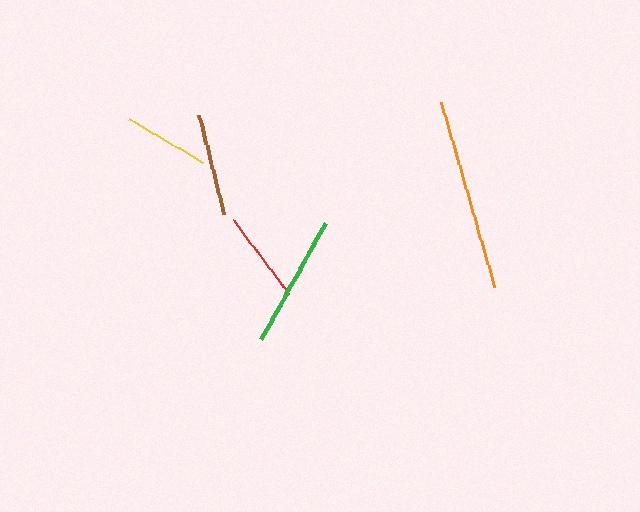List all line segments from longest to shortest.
From longest to shortest: orange, green, brown, red, yellow.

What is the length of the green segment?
The green segment is approximately 134 pixels long.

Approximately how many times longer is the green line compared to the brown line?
The green line is approximately 1.3 times the length of the brown line.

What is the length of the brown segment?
The brown segment is approximately 102 pixels long.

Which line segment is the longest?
The orange line is the longest at approximately 192 pixels.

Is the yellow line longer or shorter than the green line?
The green line is longer than the yellow line.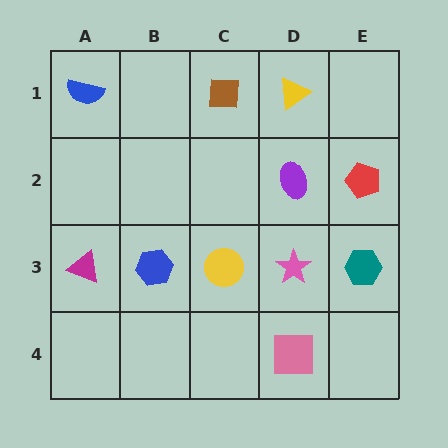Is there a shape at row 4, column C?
No, that cell is empty.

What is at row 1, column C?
A brown square.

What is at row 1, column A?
A blue semicircle.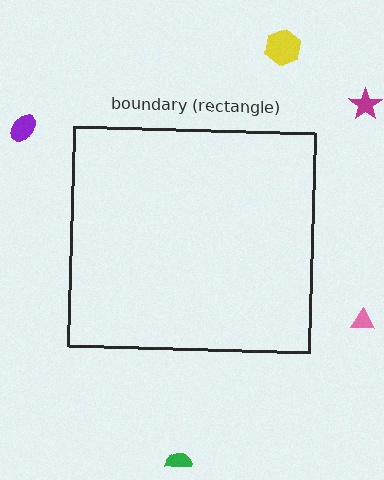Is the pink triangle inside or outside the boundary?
Outside.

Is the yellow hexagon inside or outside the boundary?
Outside.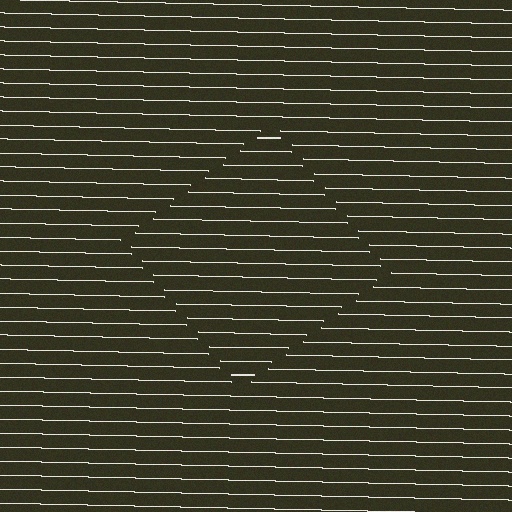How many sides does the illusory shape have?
4 sides — the line-ends trace a square.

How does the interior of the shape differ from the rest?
The interior of the shape contains the same grating, shifted by half a period — the contour is defined by the phase discontinuity where line-ends from the inner and outer gratings abut.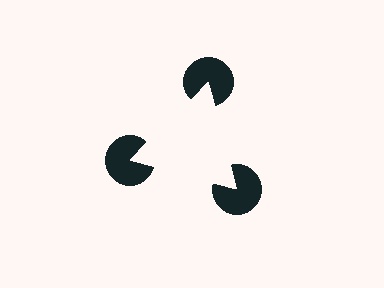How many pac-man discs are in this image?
There are 3 — one at each vertex of the illusory triangle.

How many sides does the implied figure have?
3 sides.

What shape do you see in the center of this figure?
An illusory triangle — its edges are inferred from the aligned wedge cuts in the pac-man discs, not physically drawn.